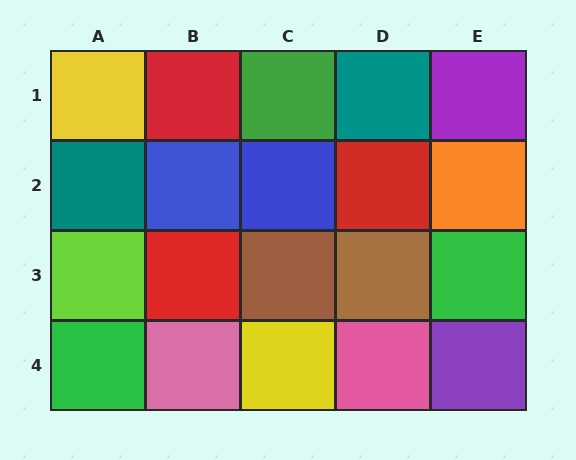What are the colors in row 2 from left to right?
Teal, blue, blue, red, orange.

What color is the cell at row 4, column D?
Pink.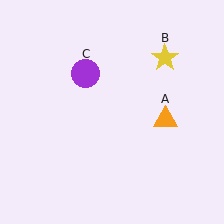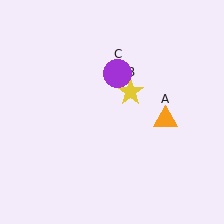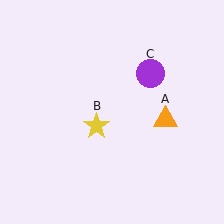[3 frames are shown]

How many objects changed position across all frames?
2 objects changed position: yellow star (object B), purple circle (object C).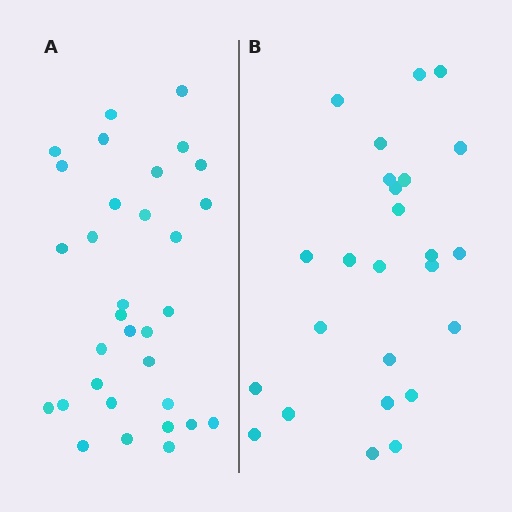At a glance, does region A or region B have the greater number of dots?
Region A (the left region) has more dots.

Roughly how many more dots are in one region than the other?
Region A has roughly 8 or so more dots than region B.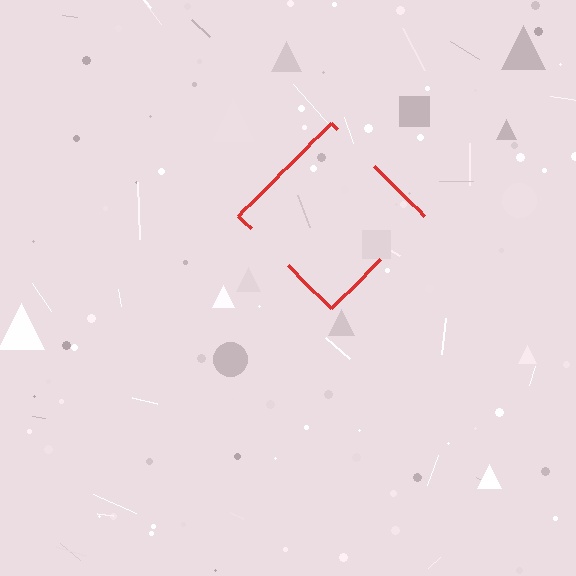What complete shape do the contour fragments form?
The contour fragments form a diamond.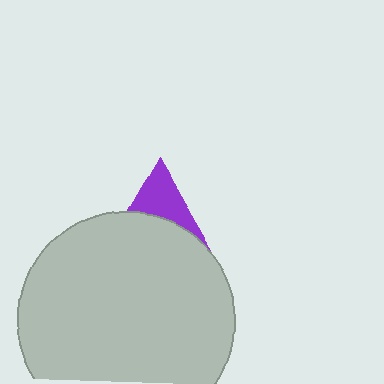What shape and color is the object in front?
The object in front is a light gray circle.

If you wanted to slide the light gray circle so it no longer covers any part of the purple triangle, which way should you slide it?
Slide it down — that is the most direct way to separate the two shapes.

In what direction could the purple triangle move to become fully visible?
The purple triangle could move up. That would shift it out from behind the light gray circle entirely.